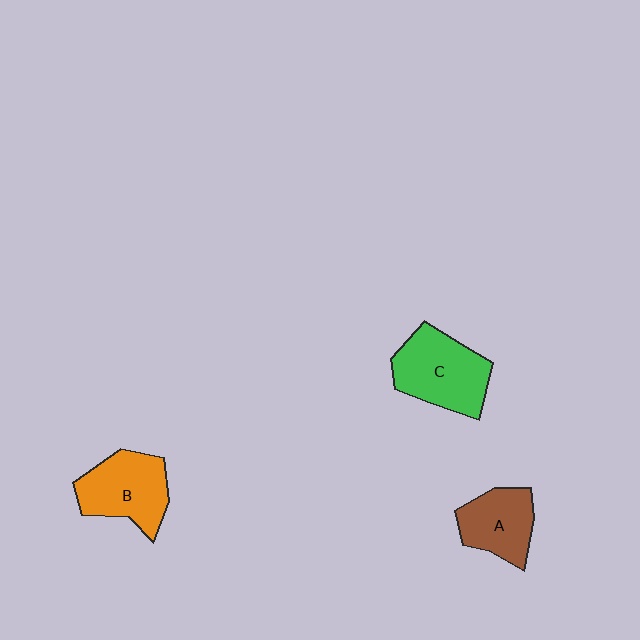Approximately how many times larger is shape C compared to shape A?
Approximately 1.4 times.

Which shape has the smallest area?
Shape A (brown).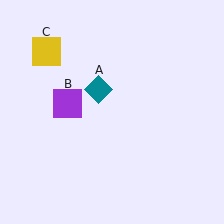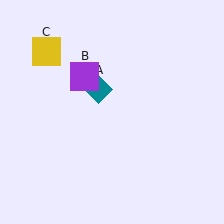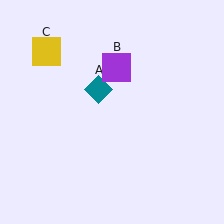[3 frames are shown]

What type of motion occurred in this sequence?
The purple square (object B) rotated clockwise around the center of the scene.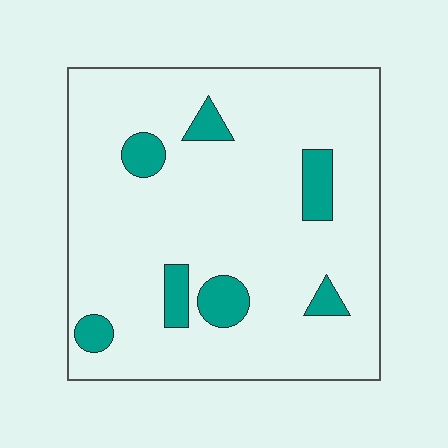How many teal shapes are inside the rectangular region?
7.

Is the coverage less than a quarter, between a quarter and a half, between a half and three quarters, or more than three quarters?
Less than a quarter.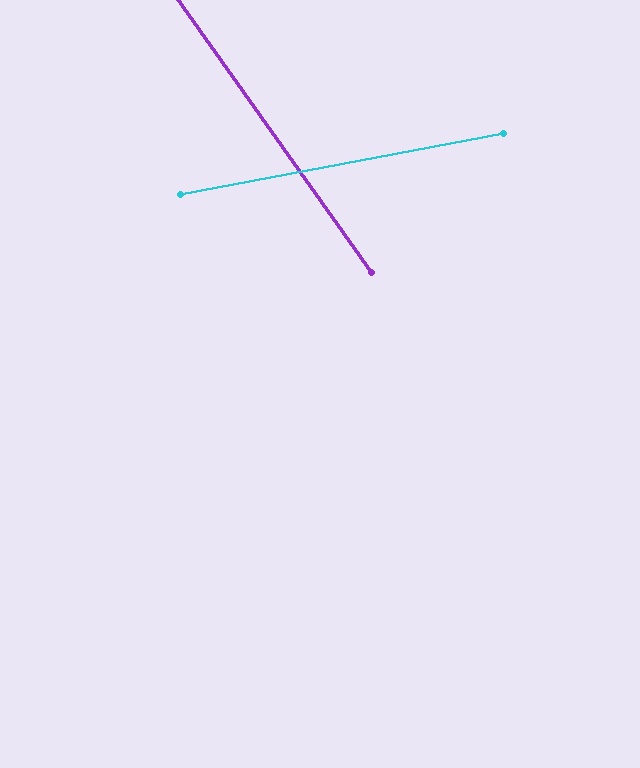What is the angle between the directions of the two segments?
Approximately 65 degrees.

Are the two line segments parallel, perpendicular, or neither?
Neither parallel nor perpendicular — they differ by about 65°.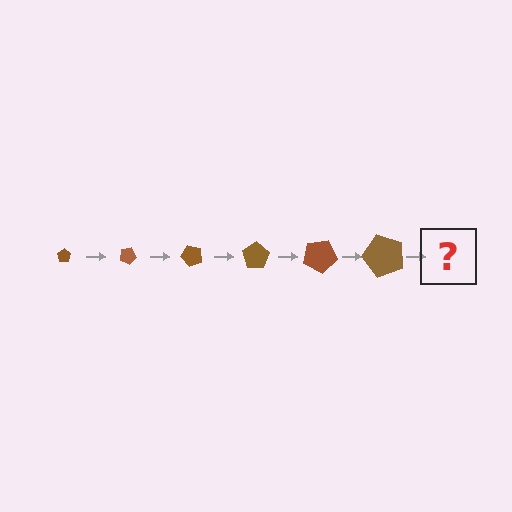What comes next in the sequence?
The next element should be a pentagon, larger than the previous one and rotated 150 degrees from the start.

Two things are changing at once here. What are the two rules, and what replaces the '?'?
The two rules are that the pentagon grows larger each step and it rotates 25 degrees each step. The '?' should be a pentagon, larger than the previous one and rotated 150 degrees from the start.